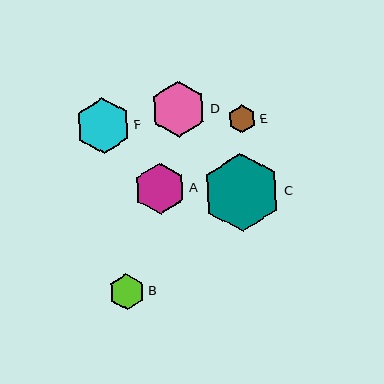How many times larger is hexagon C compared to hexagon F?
Hexagon C is approximately 1.4 times the size of hexagon F.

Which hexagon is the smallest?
Hexagon E is the smallest with a size of approximately 28 pixels.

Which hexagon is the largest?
Hexagon C is the largest with a size of approximately 78 pixels.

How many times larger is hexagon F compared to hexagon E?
Hexagon F is approximately 2.0 times the size of hexagon E.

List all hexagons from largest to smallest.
From largest to smallest: C, D, F, A, B, E.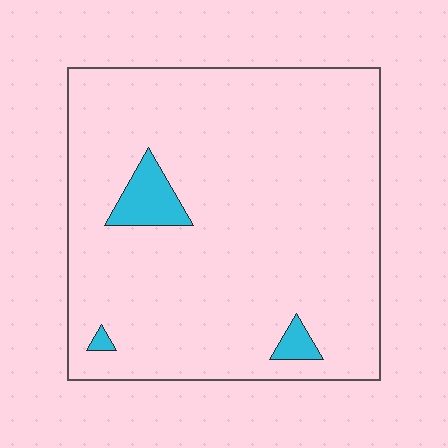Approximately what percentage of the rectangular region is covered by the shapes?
Approximately 5%.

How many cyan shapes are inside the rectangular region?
3.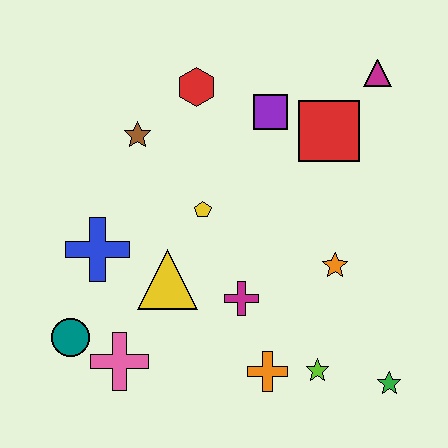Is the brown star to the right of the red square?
No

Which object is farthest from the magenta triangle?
The teal circle is farthest from the magenta triangle.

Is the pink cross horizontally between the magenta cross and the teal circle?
Yes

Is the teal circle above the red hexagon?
No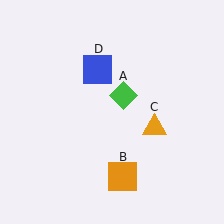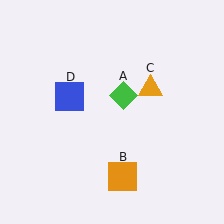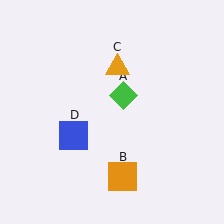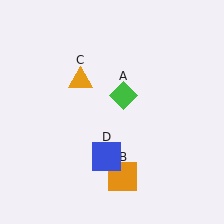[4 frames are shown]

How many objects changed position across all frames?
2 objects changed position: orange triangle (object C), blue square (object D).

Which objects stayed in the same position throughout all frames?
Green diamond (object A) and orange square (object B) remained stationary.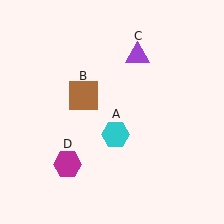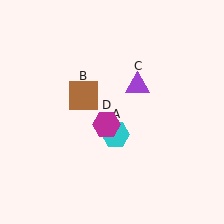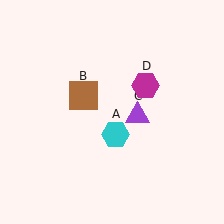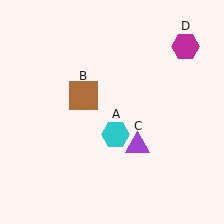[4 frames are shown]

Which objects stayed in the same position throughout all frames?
Cyan hexagon (object A) and brown square (object B) remained stationary.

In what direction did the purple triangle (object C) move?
The purple triangle (object C) moved down.